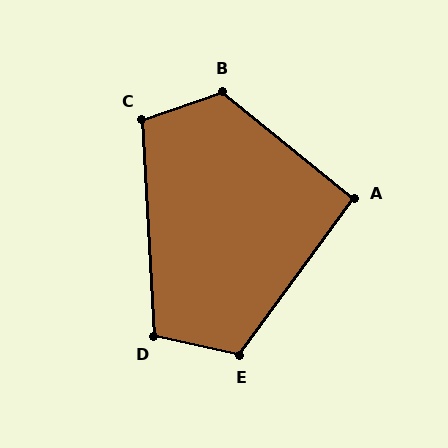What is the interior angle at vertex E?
Approximately 113 degrees (obtuse).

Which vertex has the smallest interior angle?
A, at approximately 93 degrees.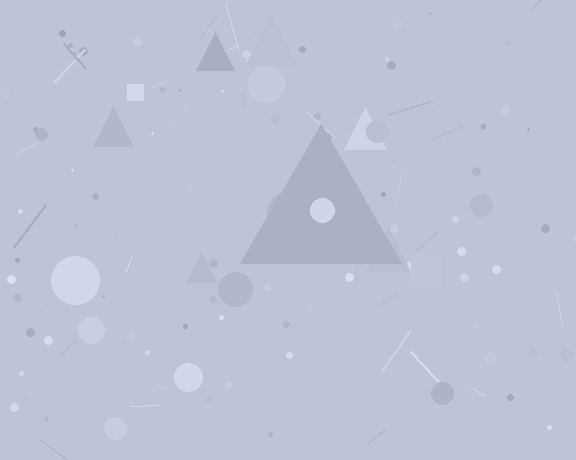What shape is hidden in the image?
A triangle is hidden in the image.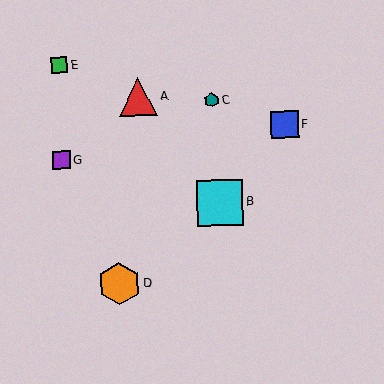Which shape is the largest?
The cyan square (labeled B) is the largest.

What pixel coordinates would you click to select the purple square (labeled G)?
Click at (61, 160) to select the purple square G.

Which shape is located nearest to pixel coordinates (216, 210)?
The cyan square (labeled B) at (220, 203) is nearest to that location.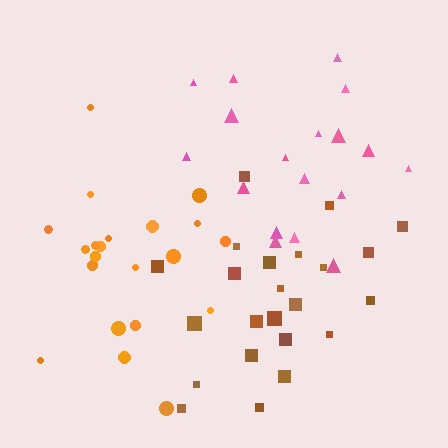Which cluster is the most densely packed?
Brown.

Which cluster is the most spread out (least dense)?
Orange.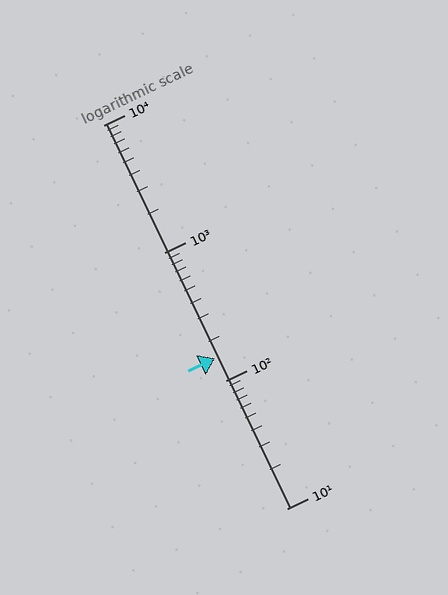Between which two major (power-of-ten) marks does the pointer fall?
The pointer is between 100 and 1000.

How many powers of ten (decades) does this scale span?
The scale spans 3 decades, from 10 to 10000.